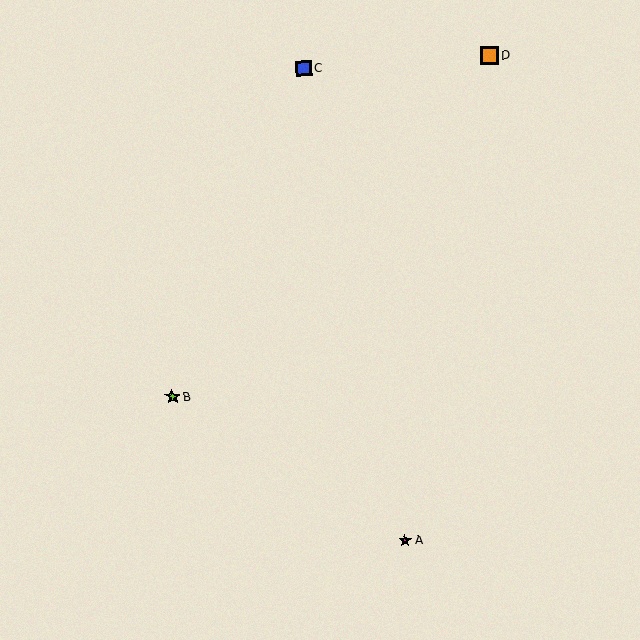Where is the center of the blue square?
The center of the blue square is at (304, 69).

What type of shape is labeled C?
Shape C is a blue square.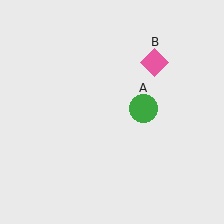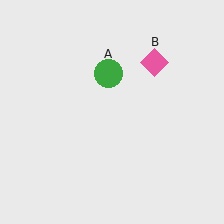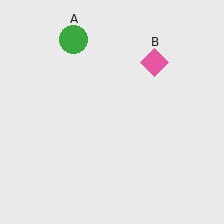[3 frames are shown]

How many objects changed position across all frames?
1 object changed position: green circle (object A).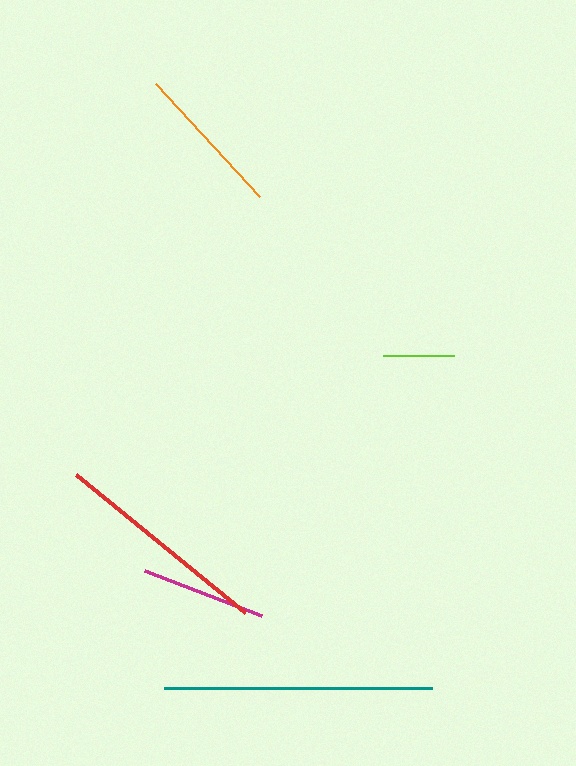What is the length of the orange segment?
The orange segment is approximately 153 pixels long.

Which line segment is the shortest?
The lime line is the shortest at approximately 71 pixels.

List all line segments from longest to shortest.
From longest to shortest: teal, red, orange, magenta, lime.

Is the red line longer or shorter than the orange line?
The red line is longer than the orange line.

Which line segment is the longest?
The teal line is the longest at approximately 268 pixels.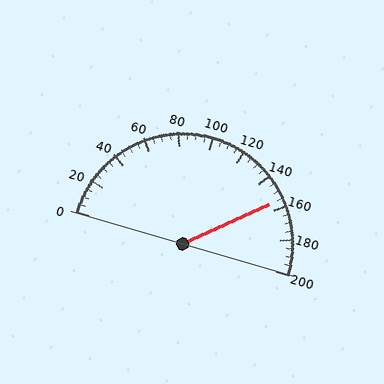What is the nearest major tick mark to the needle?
The nearest major tick mark is 160.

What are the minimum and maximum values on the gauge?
The gauge ranges from 0 to 200.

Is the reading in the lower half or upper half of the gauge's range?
The reading is in the upper half of the range (0 to 200).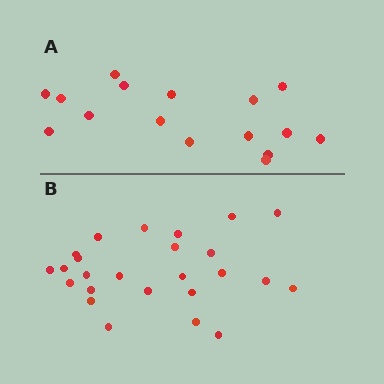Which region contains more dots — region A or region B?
Region B (the bottom region) has more dots.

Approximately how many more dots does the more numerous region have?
Region B has roughly 8 or so more dots than region A.